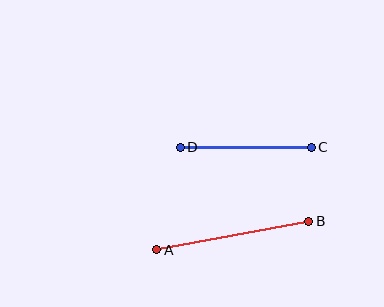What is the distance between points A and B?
The distance is approximately 155 pixels.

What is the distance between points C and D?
The distance is approximately 131 pixels.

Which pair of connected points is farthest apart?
Points A and B are farthest apart.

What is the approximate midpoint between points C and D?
The midpoint is at approximately (246, 147) pixels.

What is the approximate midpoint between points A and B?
The midpoint is at approximately (233, 236) pixels.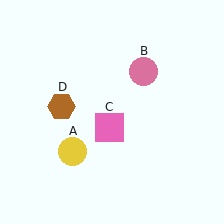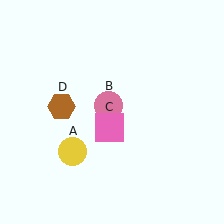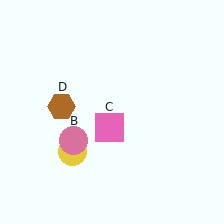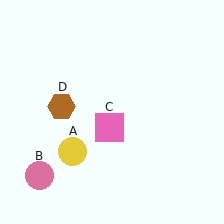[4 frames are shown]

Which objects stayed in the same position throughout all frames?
Yellow circle (object A) and pink square (object C) and brown hexagon (object D) remained stationary.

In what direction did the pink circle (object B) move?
The pink circle (object B) moved down and to the left.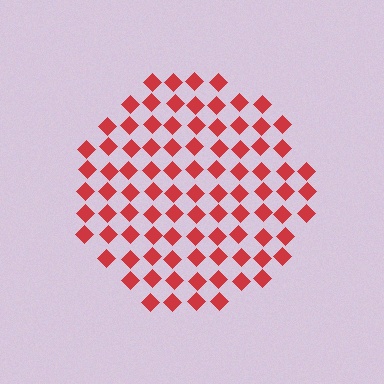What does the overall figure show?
The overall figure shows a circle.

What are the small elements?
The small elements are diamonds.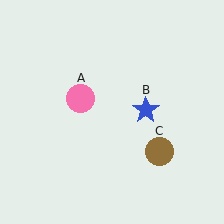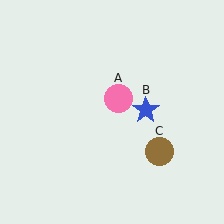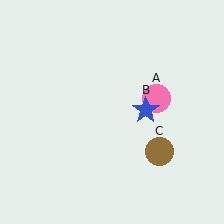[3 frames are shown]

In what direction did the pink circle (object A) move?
The pink circle (object A) moved right.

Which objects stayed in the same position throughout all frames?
Blue star (object B) and brown circle (object C) remained stationary.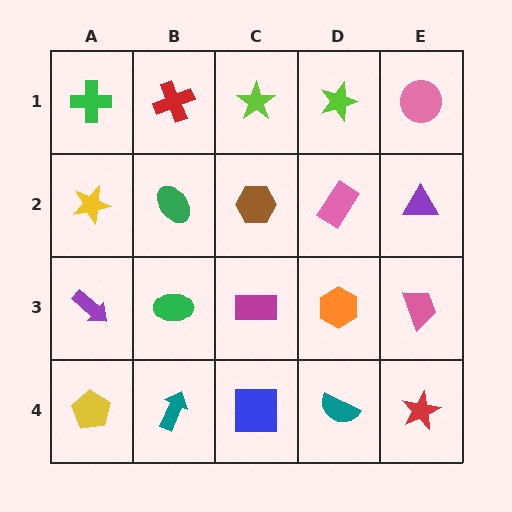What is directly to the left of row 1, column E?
A lime star.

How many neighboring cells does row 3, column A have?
3.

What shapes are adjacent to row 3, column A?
A yellow star (row 2, column A), a yellow pentagon (row 4, column A), a green ellipse (row 3, column B).